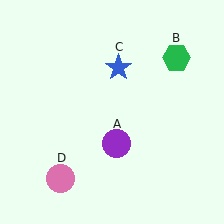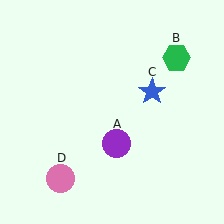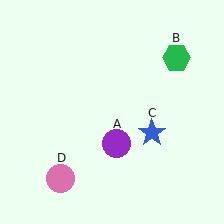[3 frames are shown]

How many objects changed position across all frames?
1 object changed position: blue star (object C).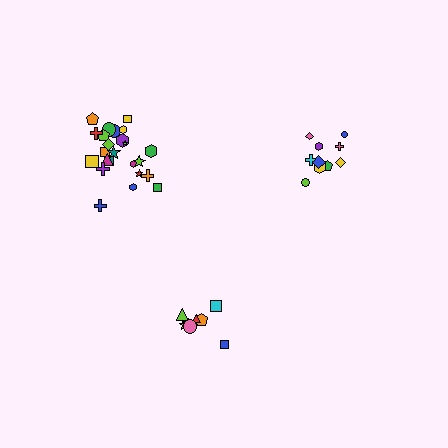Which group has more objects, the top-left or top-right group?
The top-left group.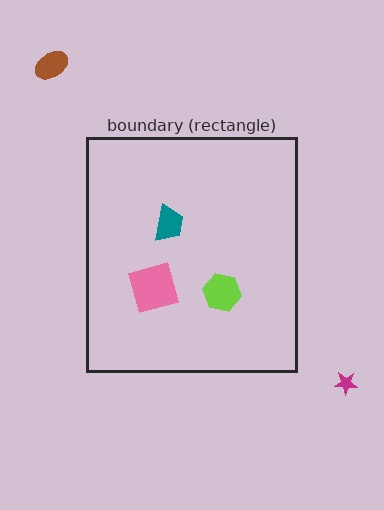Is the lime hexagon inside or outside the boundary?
Inside.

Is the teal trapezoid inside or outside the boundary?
Inside.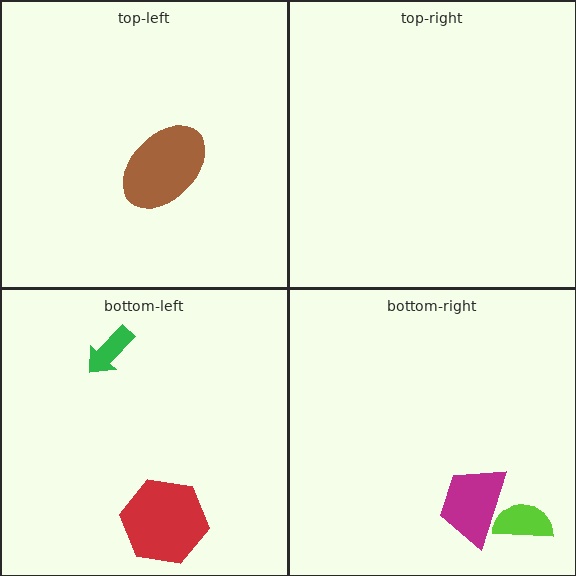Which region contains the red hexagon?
The bottom-left region.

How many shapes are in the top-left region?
1.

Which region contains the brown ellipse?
The top-left region.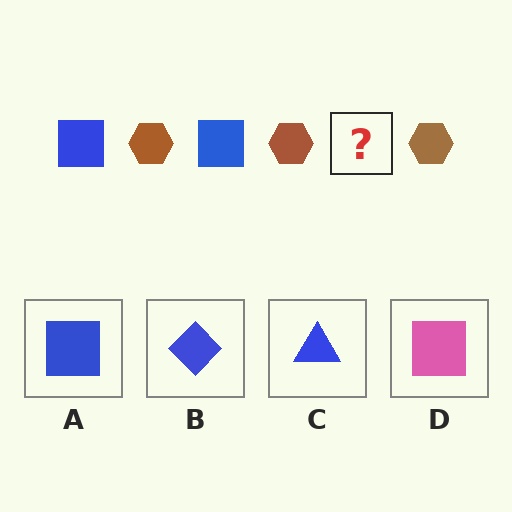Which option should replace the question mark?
Option A.